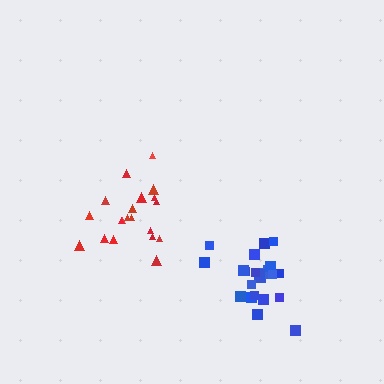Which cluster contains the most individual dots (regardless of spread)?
Blue (23).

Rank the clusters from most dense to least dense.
blue, red.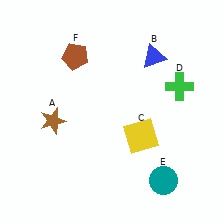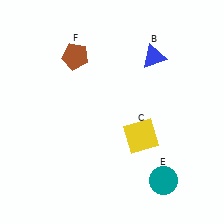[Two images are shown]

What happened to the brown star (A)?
The brown star (A) was removed in Image 2. It was in the bottom-left area of Image 1.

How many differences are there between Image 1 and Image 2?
There are 2 differences between the two images.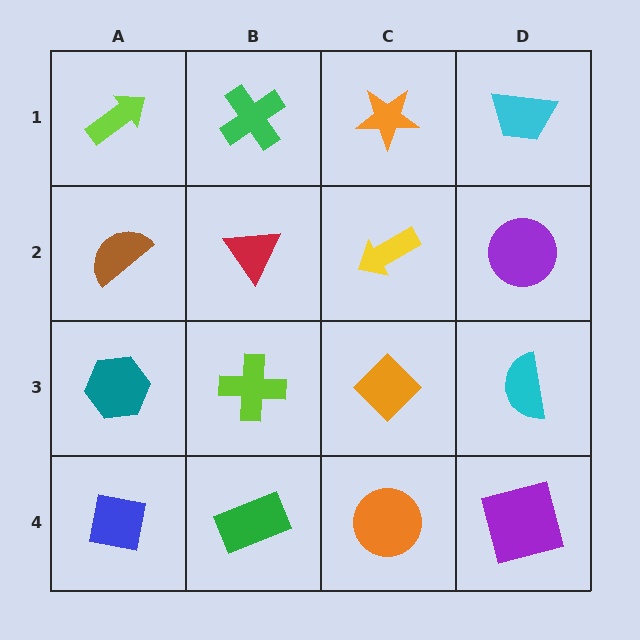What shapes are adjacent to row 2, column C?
An orange star (row 1, column C), an orange diamond (row 3, column C), a red triangle (row 2, column B), a purple circle (row 2, column D).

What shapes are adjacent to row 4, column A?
A teal hexagon (row 3, column A), a green rectangle (row 4, column B).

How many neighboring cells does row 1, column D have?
2.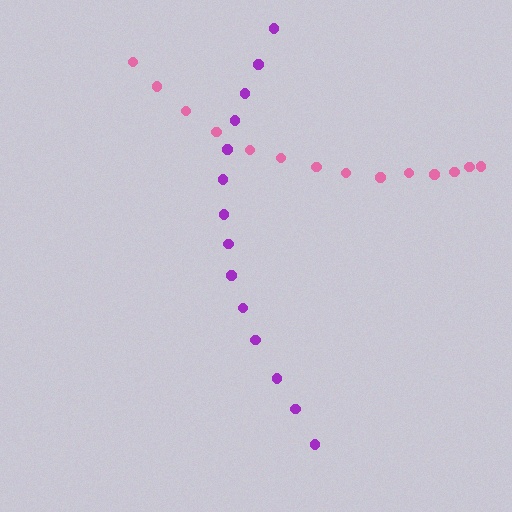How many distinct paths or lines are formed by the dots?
There are 2 distinct paths.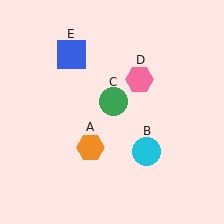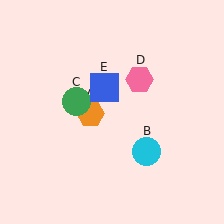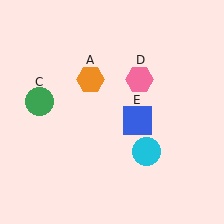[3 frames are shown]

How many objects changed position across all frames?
3 objects changed position: orange hexagon (object A), green circle (object C), blue square (object E).